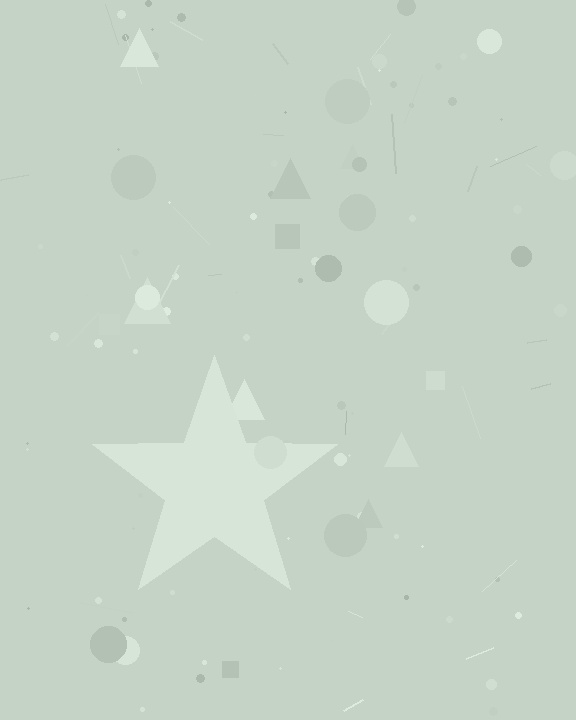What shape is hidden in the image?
A star is hidden in the image.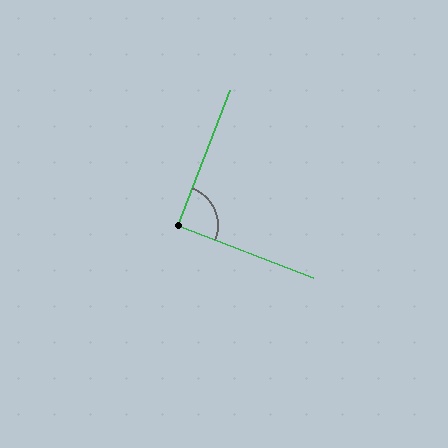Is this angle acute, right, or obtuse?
It is approximately a right angle.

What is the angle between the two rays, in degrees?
Approximately 90 degrees.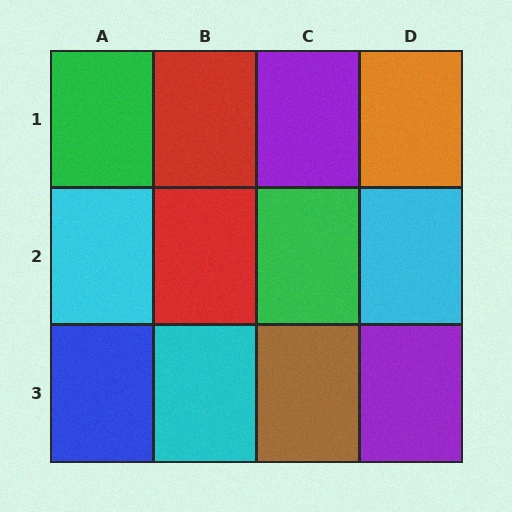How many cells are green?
2 cells are green.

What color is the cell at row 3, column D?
Purple.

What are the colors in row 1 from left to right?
Green, red, purple, orange.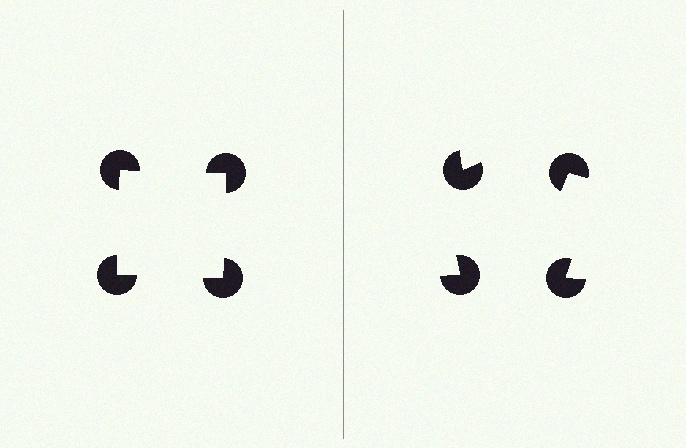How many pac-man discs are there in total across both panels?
8 — 4 on each side.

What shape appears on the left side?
An illusory square.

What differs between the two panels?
The pac-man discs are positioned identically on both sides; only the wedge orientations differ. On the left they align to a square; on the right they are misaligned.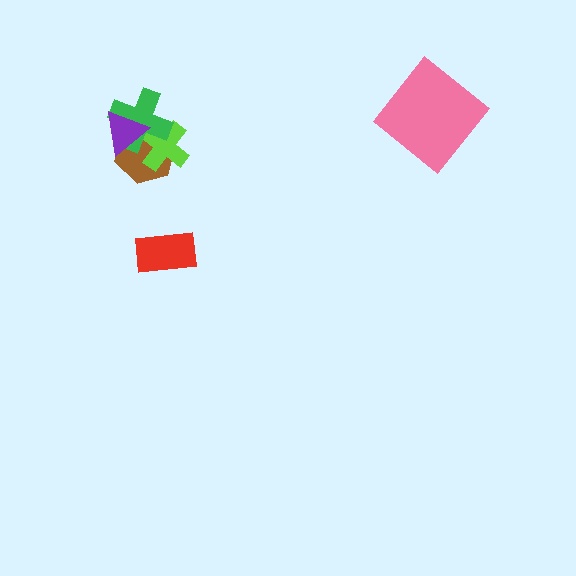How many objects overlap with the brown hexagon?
3 objects overlap with the brown hexagon.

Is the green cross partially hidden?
Yes, it is partially covered by another shape.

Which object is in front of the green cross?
The purple triangle is in front of the green cross.